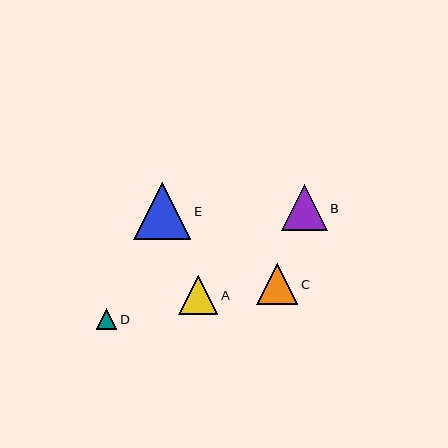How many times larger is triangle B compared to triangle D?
Triangle B is approximately 2.3 times the size of triangle D.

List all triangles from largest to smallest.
From largest to smallest: E, B, C, A, D.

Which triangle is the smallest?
Triangle D is the smallest with a size of approximately 20 pixels.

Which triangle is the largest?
Triangle E is the largest with a size of approximately 57 pixels.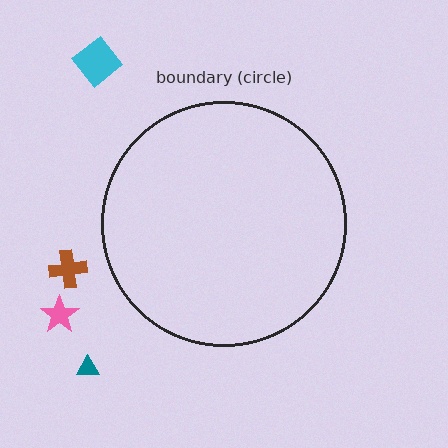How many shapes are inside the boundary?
0 inside, 4 outside.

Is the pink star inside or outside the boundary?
Outside.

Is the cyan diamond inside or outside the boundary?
Outside.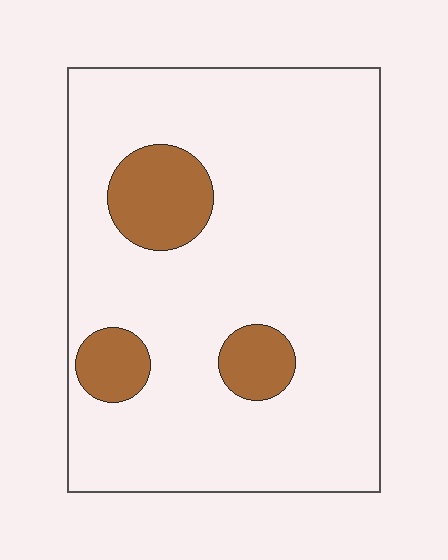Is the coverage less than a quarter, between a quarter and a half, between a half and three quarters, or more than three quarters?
Less than a quarter.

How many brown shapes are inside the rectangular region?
3.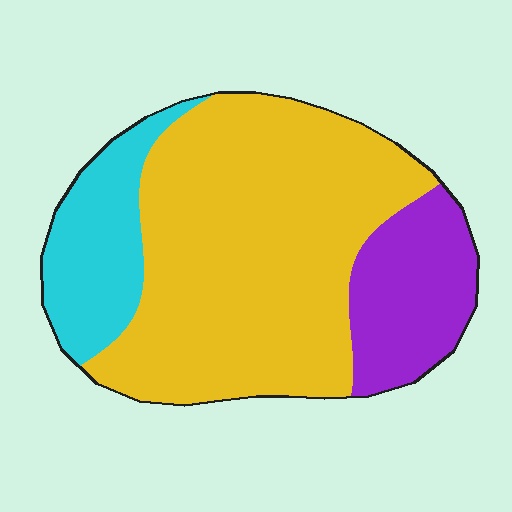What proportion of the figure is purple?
Purple covers about 20% of the figure.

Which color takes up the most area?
Yellow, at roughly 65%.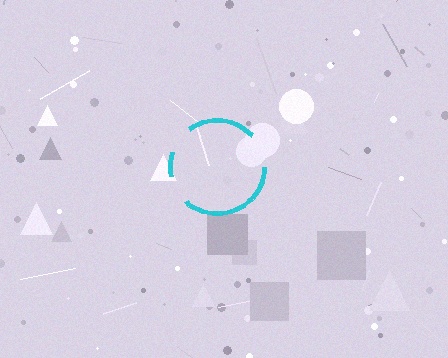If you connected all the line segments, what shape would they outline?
They would outline a circle.